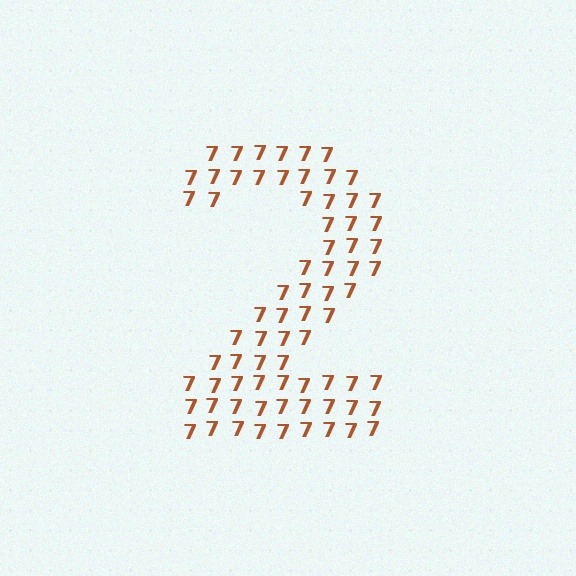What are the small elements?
The small elements are digit 7's.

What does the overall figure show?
The overall figure shows the digit 2.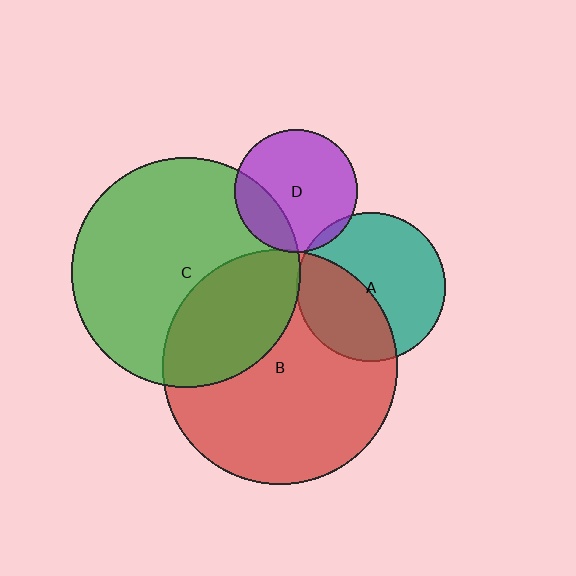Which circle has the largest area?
Circle B (red).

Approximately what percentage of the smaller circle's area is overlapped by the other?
Approximately 5%.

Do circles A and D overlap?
Yes.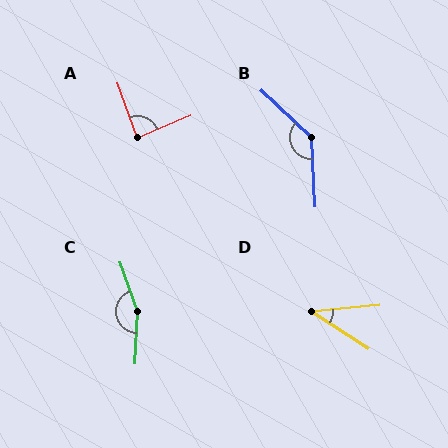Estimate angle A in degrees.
Approximately 86 degrees.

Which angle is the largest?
C, at approximately 157 degrees.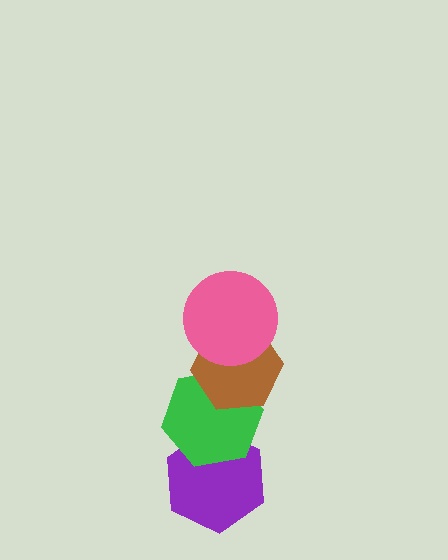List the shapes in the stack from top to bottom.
From top to bottom: the pink circle, the brown hexagon, the green hexagon, the purple hexagon.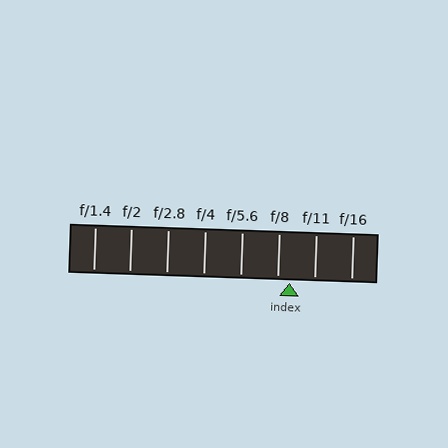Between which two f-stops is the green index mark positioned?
The index mark is between f/8 and f/11.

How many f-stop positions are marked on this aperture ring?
There are 8 f-stop positions marked.